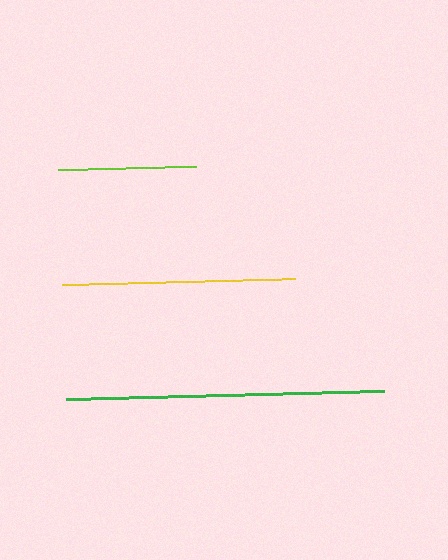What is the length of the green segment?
The green segment is approximately 318 pixels long.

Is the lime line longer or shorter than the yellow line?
The yellow line is longer than the lime line.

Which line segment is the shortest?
The lime line is the shortest at approximately 138 pixels.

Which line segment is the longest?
The green line is the longest at approximately 318 pixels.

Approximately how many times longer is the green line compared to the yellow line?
The green line is approximately 1.4 times the length of the yellow line.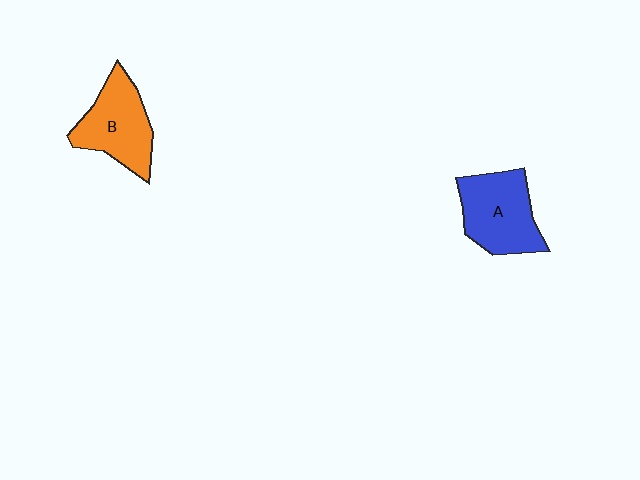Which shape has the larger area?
Shape A (blue).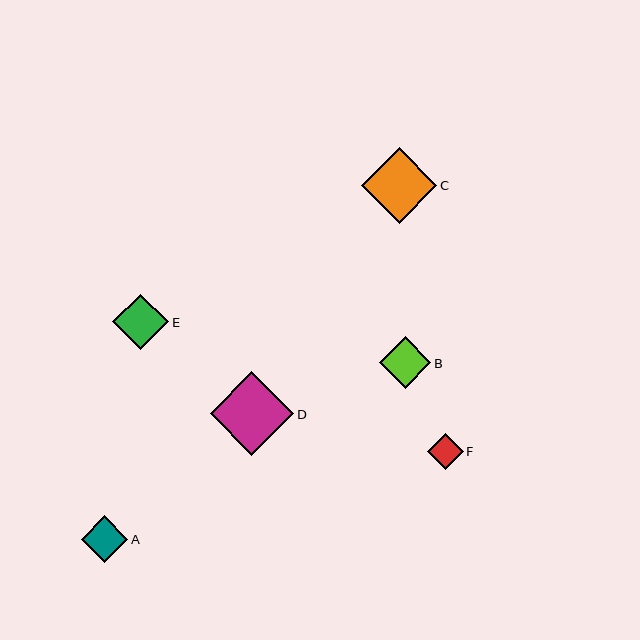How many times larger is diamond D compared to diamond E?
Diamond D is approximately 1.5 times the size of diamond E.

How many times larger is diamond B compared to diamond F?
Diamond B is approximately 1.4 times the size of diamond F.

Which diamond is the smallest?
Diamond F is the smallest with a size of approximately 36 pixels.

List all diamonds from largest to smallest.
From largest to smallest: D, C, E, B, A, F.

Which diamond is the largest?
Diamond D is the largest with a size of approximately 83 pixels.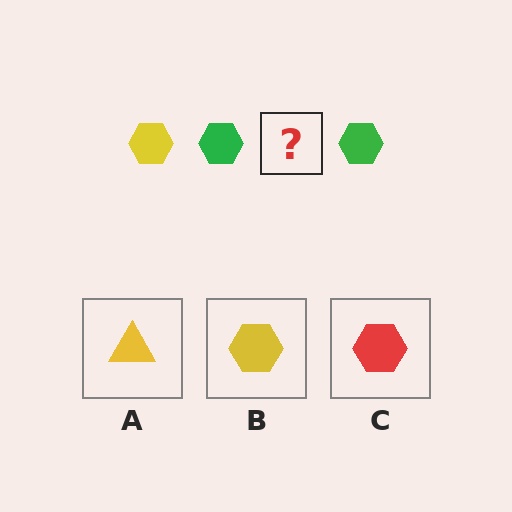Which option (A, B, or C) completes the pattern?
B.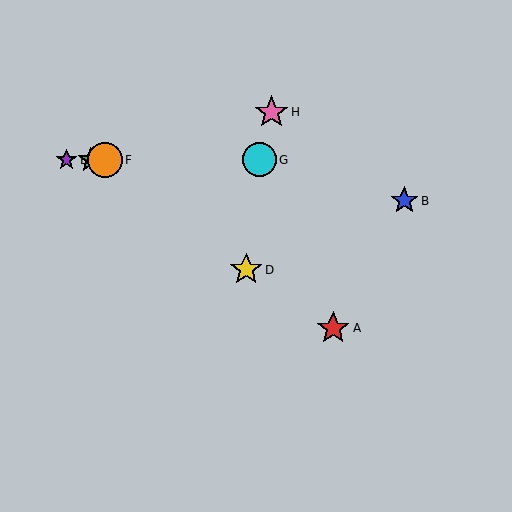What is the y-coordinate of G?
Object G is at y≈160.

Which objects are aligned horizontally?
Objects C, E, F, G are aligned horizontally.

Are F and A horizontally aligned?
No, F is at y≈160 and A is at y≈328.